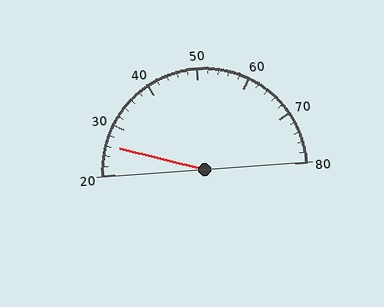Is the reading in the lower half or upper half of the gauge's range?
The reading is in the lower half of the range (20 to 80).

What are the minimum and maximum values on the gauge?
The gauge ranges from 20 to 80.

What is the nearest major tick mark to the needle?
The nearest major tick mark is 30.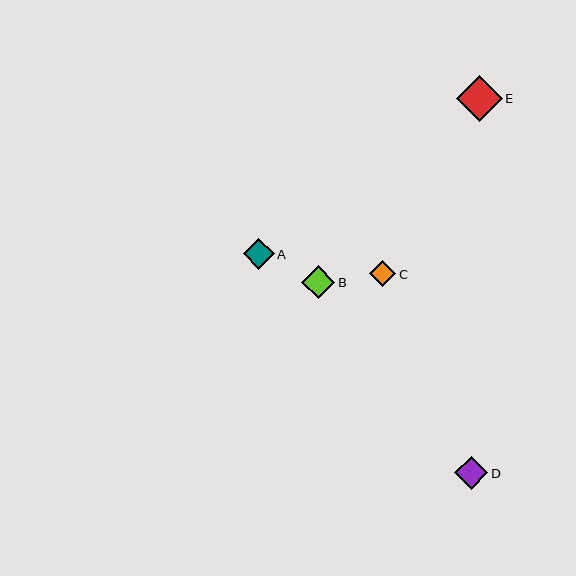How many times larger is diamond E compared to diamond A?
Diamond E is approximately 1.5 times the size of diamond A.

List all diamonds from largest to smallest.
From largest to smallest: E, B, D, A, C.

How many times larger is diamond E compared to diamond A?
Diamond E is approximately 1.5 times the size of diamond A.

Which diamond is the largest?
Diamond E is the largest with a size of approximately 46 pixels.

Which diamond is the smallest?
Diamond C is the smallest with a size of approximately 26 pixels.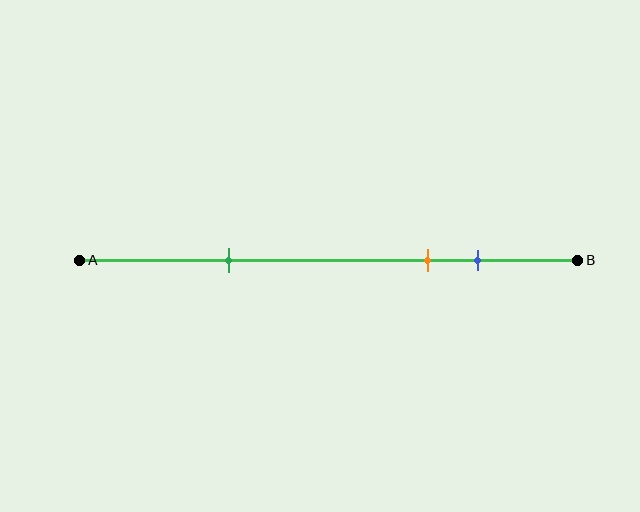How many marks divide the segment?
There are 3 marks dividing the segment.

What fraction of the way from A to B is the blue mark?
The blue mark is approximately 80% (0.8) of the way from A to B.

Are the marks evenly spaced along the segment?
No, the marks are not evenly spaced.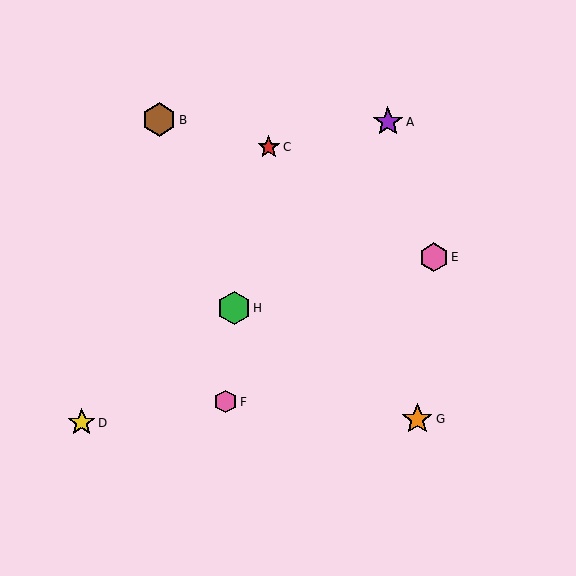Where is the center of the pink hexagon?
The center of the pink hexagon is at (226, 402).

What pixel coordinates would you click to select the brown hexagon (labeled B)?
Click at (159, 120) to select the brown hexagon B.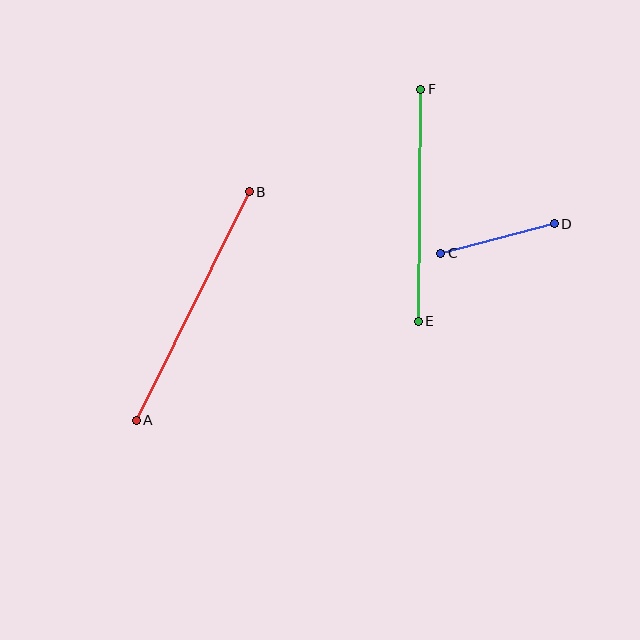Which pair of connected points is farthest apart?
Points A and B are farthest apart.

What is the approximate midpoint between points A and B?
The midpoint is at approximately (193, 306) pixels.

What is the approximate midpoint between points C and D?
The midpoint is at approximately (497, 238) pixels.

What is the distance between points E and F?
The distance is approximately 232 pixels.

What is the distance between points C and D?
The distance is approximately 117 pixels.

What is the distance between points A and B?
The distance is approximately 255 pixels.